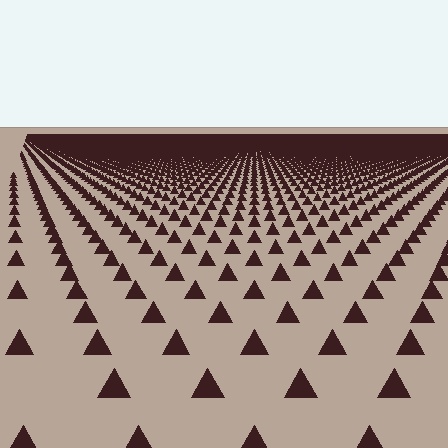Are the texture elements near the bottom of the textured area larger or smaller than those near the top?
Larger. Near the bottom, elements are closer to the viewer and appear at a bigger on-screen size.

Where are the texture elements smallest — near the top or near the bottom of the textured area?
Near the top.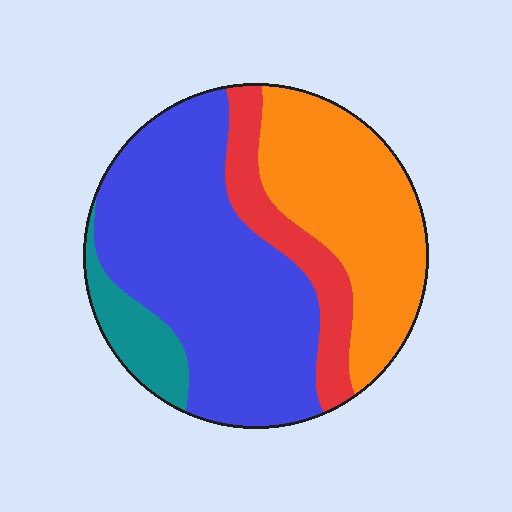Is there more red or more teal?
Red.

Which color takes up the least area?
Teal, at roughly 10%.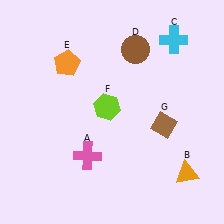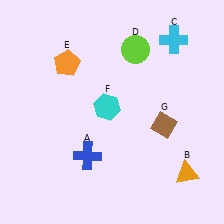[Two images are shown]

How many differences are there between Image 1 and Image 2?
There are 3 differences between the two images.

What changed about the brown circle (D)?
In Image 1, D is brown. In Image 2, it changed to lime.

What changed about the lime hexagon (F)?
In Image 1, F is lime. In Image 2, it changed to cyan.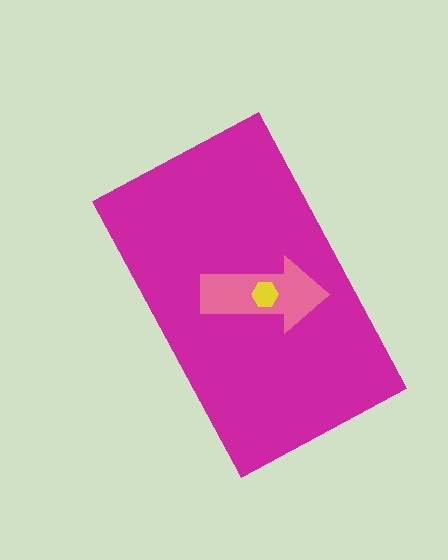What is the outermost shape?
The magenta rectangle.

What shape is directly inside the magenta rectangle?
The pink arrow.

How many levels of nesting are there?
3.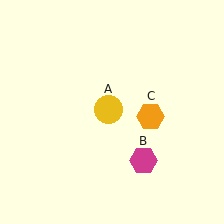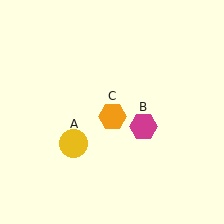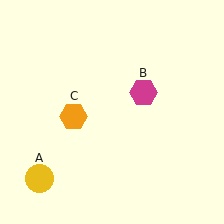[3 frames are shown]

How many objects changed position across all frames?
3 objects changed position: yellow circle (object A), magenta hexagon (object B), orange hexagon (object C).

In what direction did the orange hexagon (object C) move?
The orange hexagon (object C) moved left.